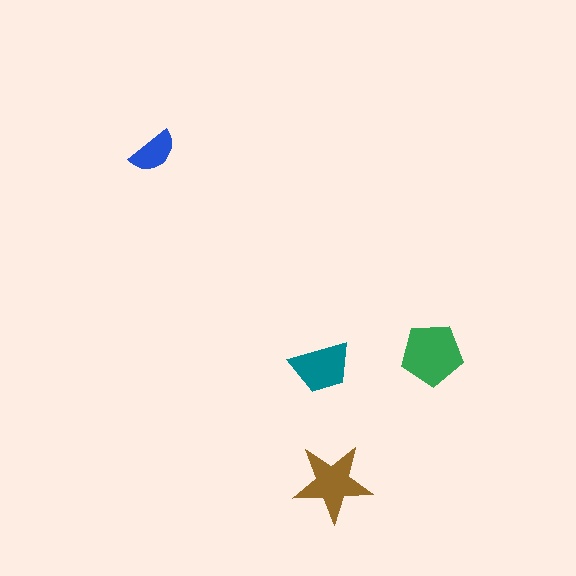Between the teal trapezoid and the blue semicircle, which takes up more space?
The teal trapezoid.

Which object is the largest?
The green pentagon.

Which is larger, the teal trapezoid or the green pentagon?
The green pentagon.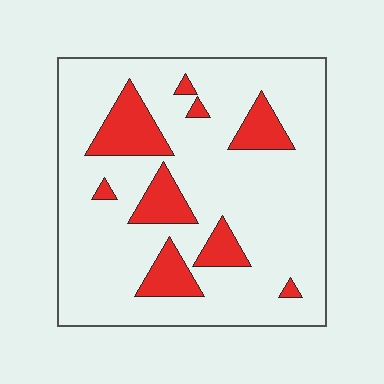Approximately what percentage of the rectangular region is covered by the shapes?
Approximately 20%.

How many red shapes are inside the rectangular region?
9.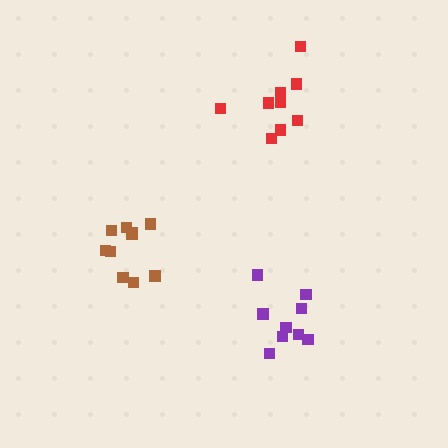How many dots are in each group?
Group 1: 9 dots, Group 2: 10 dots, Group 3: 10 dots (29 total).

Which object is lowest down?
The purple cluster is bottommost.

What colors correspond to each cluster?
The clusters are colored: purple, brown, red.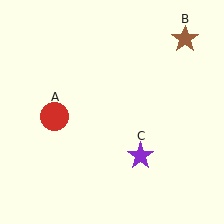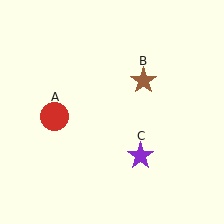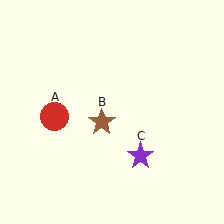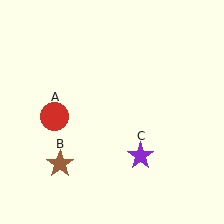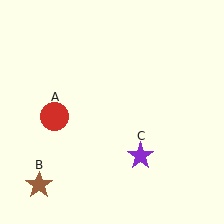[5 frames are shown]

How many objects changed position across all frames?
1 object changed position: brown star (object B).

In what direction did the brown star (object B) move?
The brown star (object B) moved down and to the left.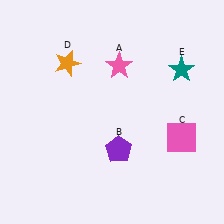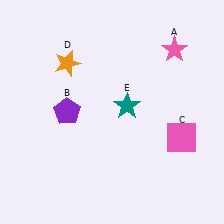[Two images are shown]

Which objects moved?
The objects that moved are: the pink star (A), the purple pentagon (B), the teal star (E).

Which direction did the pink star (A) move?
The pink star (A) moved right.